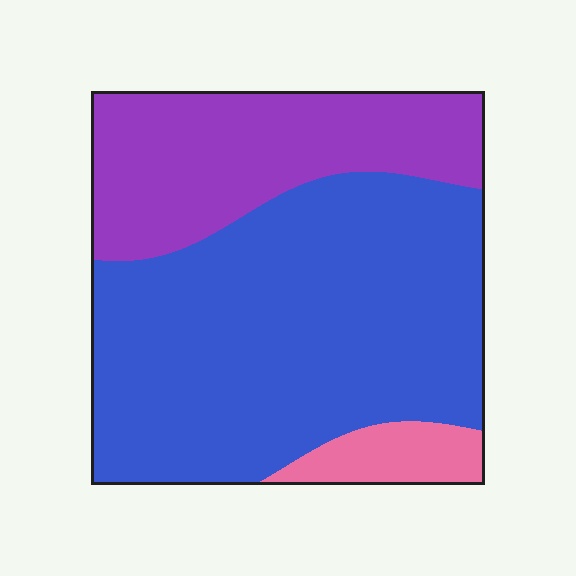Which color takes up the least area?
Pink, at roughly 5%.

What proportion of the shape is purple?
Purple takes up between a sixth and a third of the shape.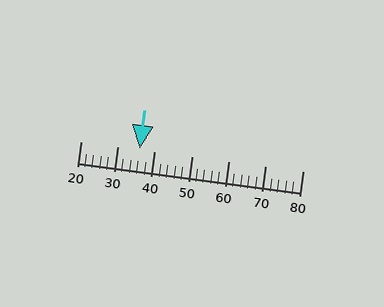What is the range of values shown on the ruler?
The ruler shows values from 20 to 80.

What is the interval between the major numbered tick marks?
The major tick marks are spaced 10 units apart.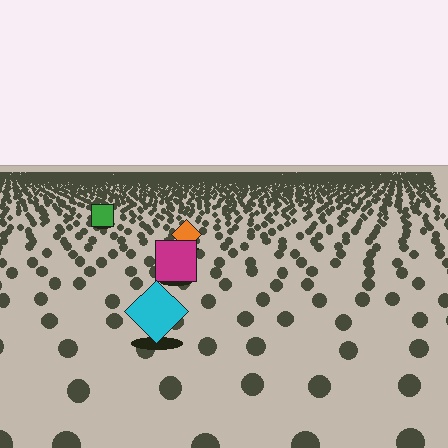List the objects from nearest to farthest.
From nearest to farthest: the cyan diamond, the magenta square, the orange diamond, the green square.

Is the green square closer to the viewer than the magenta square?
No. The magenta square is closer — you can tell from the texture gradient: the ground texture is coarser near it.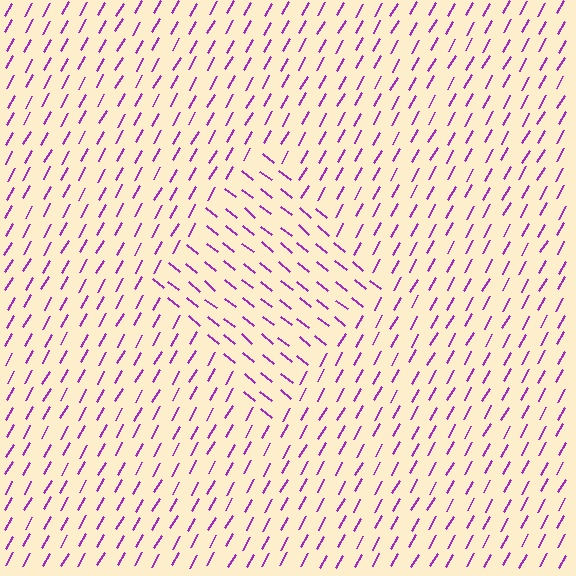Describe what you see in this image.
The image is filled with small purple line segments. A diamond region in the image has lines oriented differently from the surrounding lines, creating a visible texture boundary.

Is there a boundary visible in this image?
Yes, there is a texture boundary formed by a change in line orientation.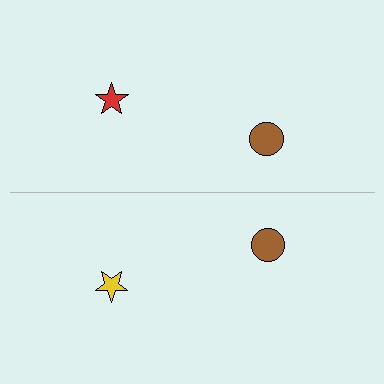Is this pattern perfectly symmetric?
No, the pattern is not perfectly symmetric. The yellow star on the bottom side breaks the symmetry — its mirror counterpart is red.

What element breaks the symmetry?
The yellow star on the bottom side breaks the symmetry — its mirror counterpart is red.